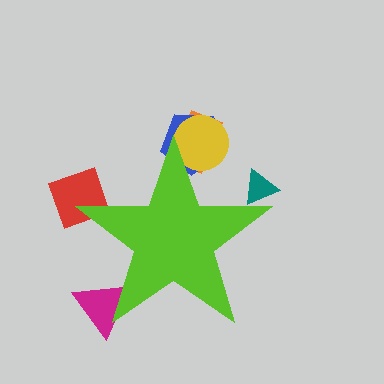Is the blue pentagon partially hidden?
Yes, the blue pentagon is partially hidden behind the lime star.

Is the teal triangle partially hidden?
Yes, the teal triangle is partially hidden behind the lime star.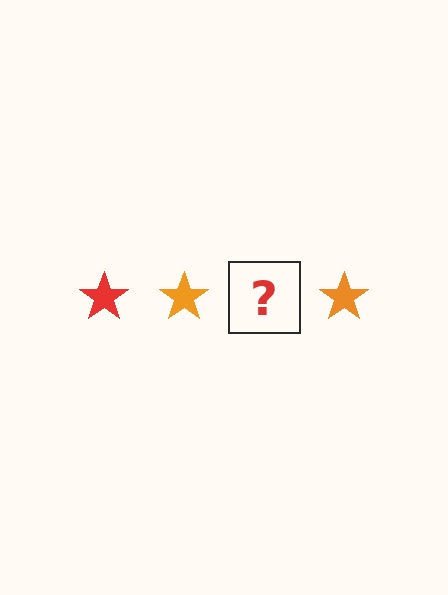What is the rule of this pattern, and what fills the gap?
The rule is that the pattern cycles through red, orange stars. The gap should be filled with a red star.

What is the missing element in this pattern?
The missing element is a red star.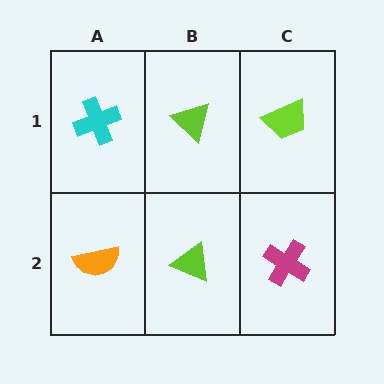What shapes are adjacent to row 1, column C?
A magenta cross (row 2, column C), a lime triangle (row 1, column B).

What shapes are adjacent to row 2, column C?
A lime trapezoid (row 1, column C), a lime triangle (row 2, column B).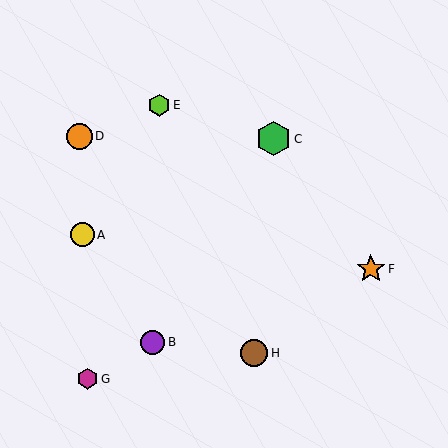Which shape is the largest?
The green hexagon (labeled C) is the largest.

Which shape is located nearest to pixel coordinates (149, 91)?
The lime hexagon (labeled E) at (159, 105) is nearest to that location.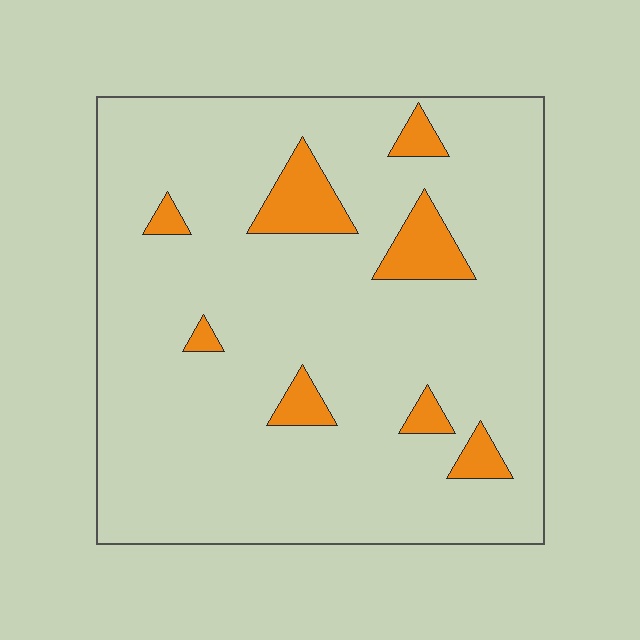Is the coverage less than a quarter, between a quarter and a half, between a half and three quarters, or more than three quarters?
Less than a quarter.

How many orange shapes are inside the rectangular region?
8.